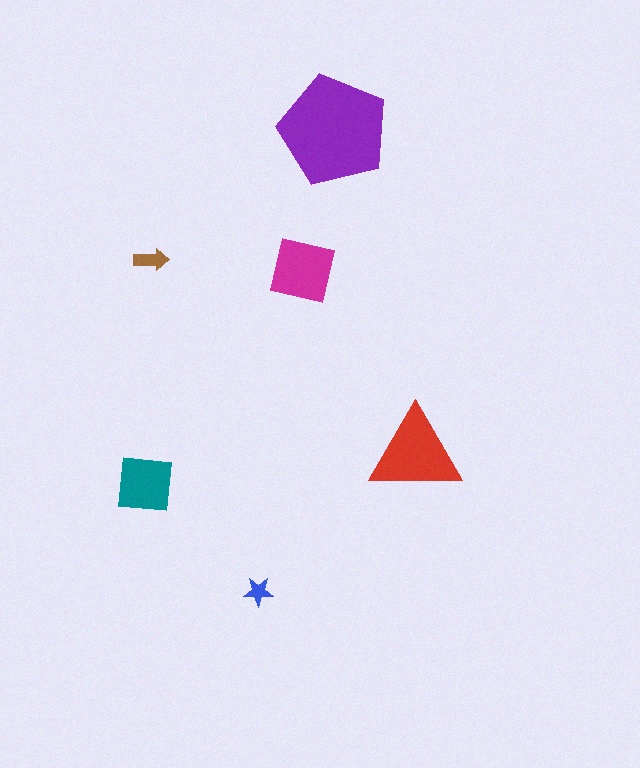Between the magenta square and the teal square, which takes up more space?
The magenta square.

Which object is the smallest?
The blue star.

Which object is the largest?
The purple pentagon.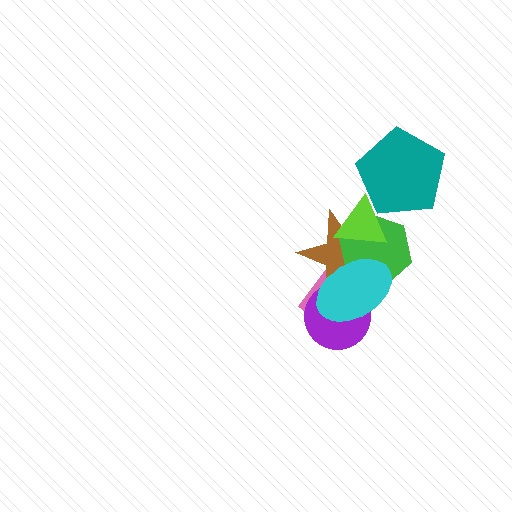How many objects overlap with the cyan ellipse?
4 objects overlap with the cyan ellipse.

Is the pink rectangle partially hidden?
Yes, it is partially covered by another shape.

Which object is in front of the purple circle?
The cyan ellipse is in front of the purple circle.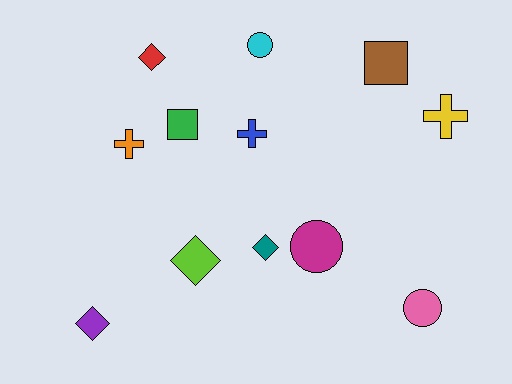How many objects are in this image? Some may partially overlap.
There are 12 objects.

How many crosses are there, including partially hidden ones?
There are 3 crosses.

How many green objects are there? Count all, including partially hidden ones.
There is 1 green object.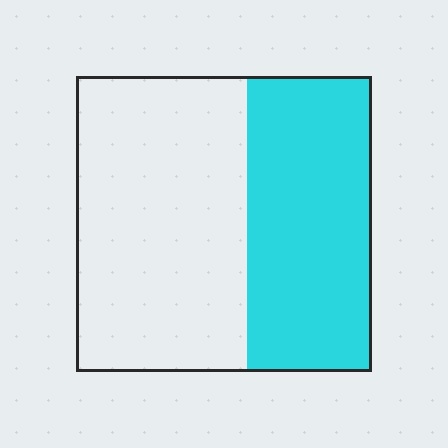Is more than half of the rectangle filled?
No.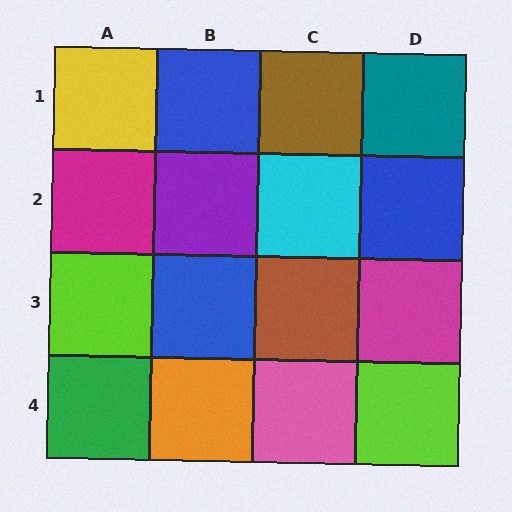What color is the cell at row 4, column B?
Orange.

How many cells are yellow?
1 cell is yellow.